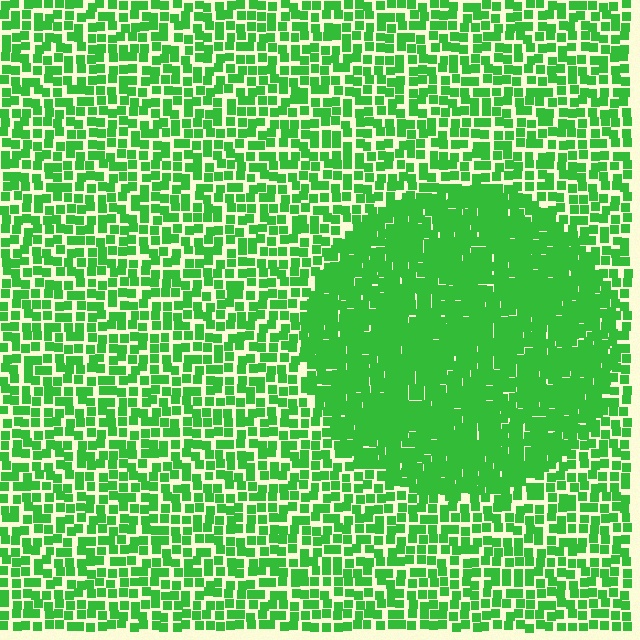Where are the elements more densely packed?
The elements are more densely packed inside the circle boundary.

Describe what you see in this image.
The image contains small green elements arranged at two different densities. A circle-shaped region is visible where the elements are more densely packed than the surrounding area.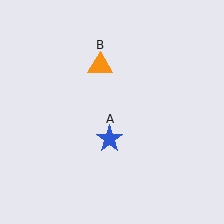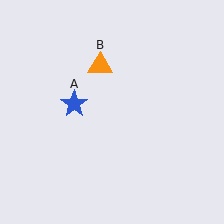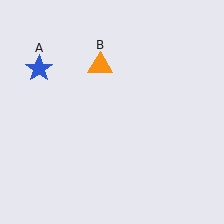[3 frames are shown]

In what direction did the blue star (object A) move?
The blue star (object A) moved up and to the left.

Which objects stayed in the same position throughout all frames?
Orange triangle (object B) remained stationary.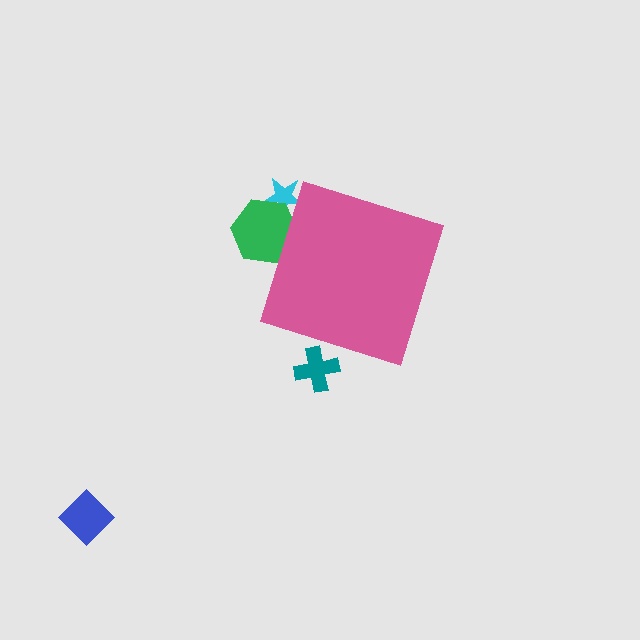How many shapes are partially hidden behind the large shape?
3 shapes are partially hidden.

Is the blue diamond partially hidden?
No, the blue diamond is fully visible.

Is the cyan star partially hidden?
Yes, the cyan star is partially hidden behind the pink diamond.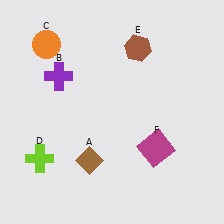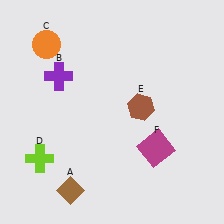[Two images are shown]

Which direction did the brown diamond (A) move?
The brown diamond (A) moved down.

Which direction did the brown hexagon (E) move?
The brown hexagon (E) moved down.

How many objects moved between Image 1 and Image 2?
2 objects moved between the two images.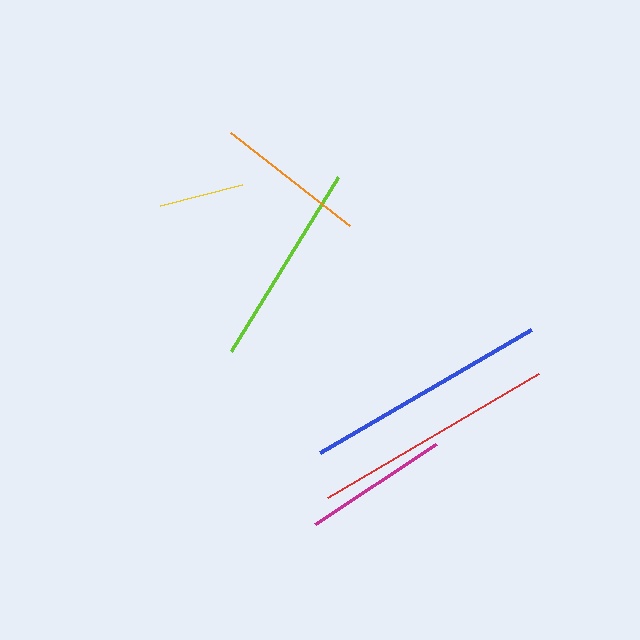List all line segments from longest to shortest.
From longest to shortest: red, blue, lime, orange, magenta, yellow.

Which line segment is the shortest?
The yellow line is the shortest at approximately 84 pixels.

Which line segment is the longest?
The red line is the longest at approximately 245 pixels.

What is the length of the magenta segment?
The magenta segment is approximately 146 pixels long.